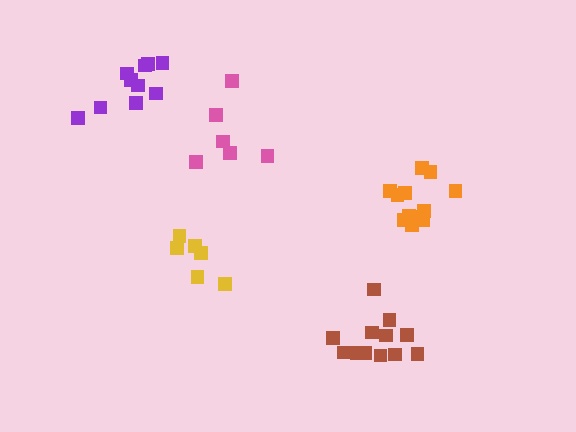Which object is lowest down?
The brown cluster is bottommost.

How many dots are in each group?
Group 1: 6 dots, Group 2: 12 dots, Group 3: 12 dots, Group 4: 6 dots, Group 5: 10 dots (46 total).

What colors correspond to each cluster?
The clusters are colored: yellow, orange, brown, pink, purple.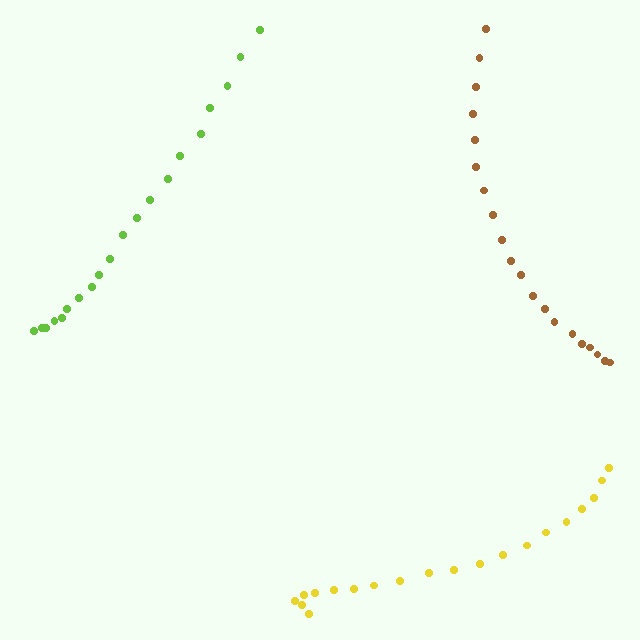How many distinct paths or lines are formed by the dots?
There are 3 distinct paths.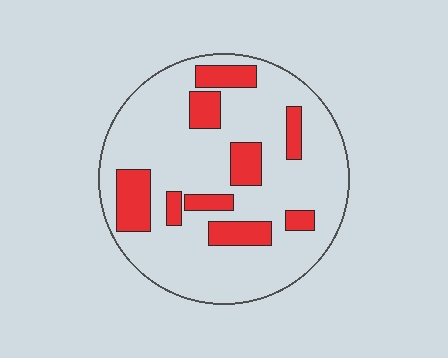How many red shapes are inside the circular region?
9.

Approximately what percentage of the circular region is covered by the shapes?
Approximately 20%.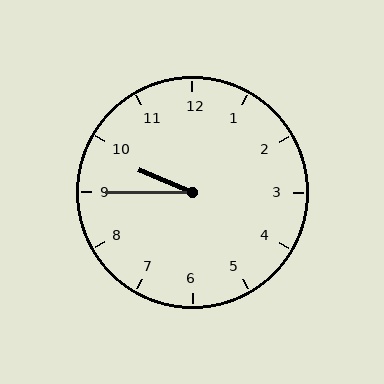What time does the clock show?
9:45.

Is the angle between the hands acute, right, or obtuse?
It is acute.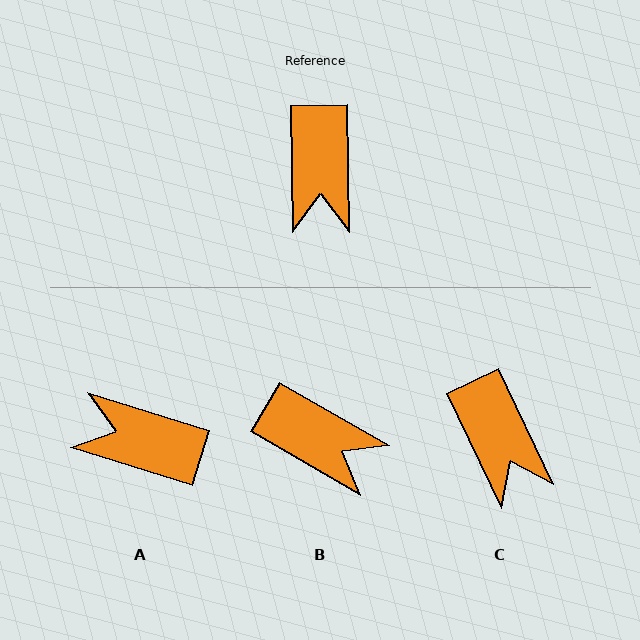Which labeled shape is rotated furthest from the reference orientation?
A, about 108 degrees away.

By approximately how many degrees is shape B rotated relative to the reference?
Approximately 59 degrees counter-clockwise.